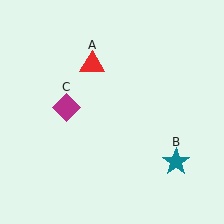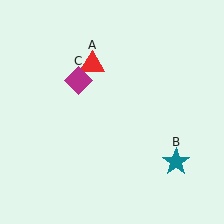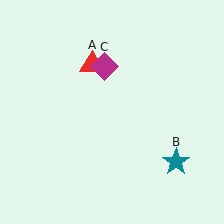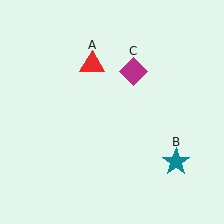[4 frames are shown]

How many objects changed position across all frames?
1 object changed position: magenta diamond (object C).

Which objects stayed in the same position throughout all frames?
Red triangle (object A) and teal star (object B) remained stationary.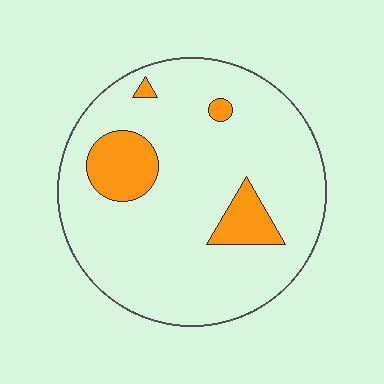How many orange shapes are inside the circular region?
4.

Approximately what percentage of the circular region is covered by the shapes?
Approximately 15%.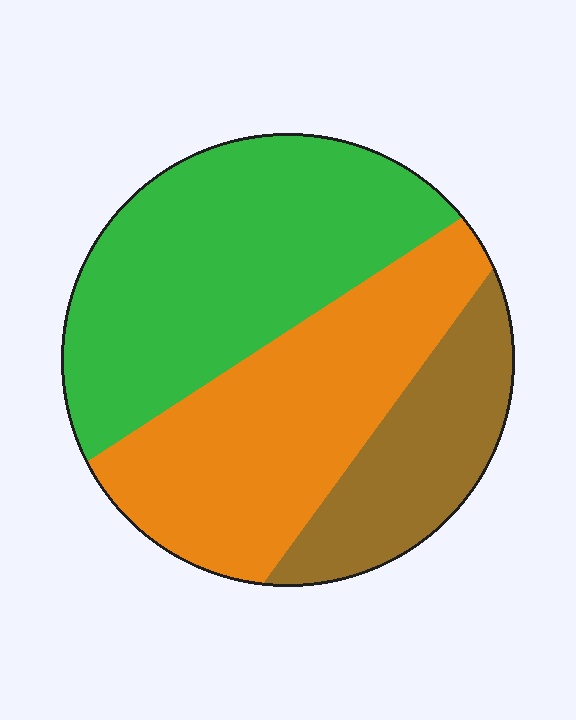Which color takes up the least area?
Brown, at roughly 20%.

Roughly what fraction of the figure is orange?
Orange covers 37% of the figure.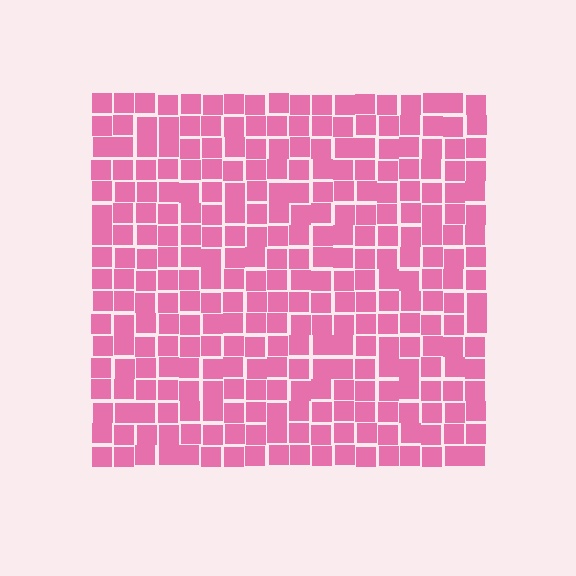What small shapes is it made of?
It is made of small squares.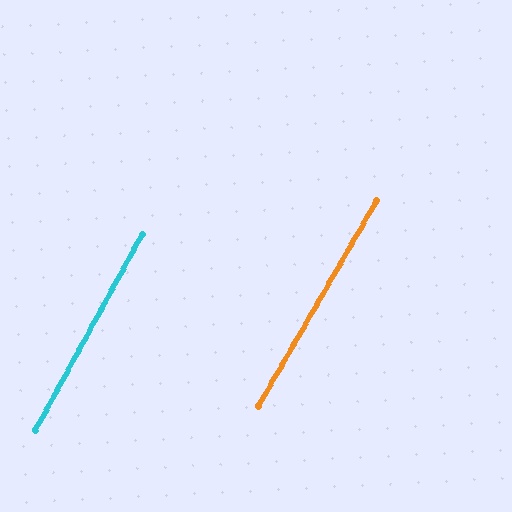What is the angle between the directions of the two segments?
Approximately 1 degree.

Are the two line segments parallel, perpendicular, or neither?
Parallel — their directions differ by only 1.3°.